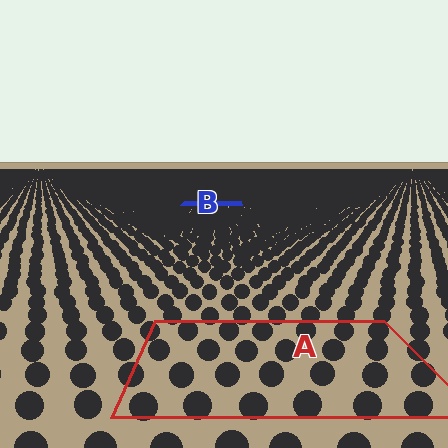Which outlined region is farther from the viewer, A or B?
Region B is farther from the viewer — the texture elements inside it appear smaller and more densely packed.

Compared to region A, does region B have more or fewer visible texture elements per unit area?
Region B has more texture elements per unit area — they are packed more densely because it is farther away.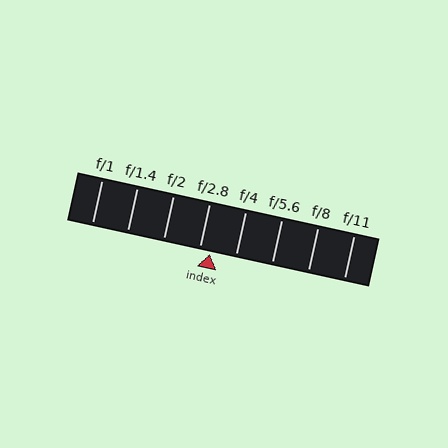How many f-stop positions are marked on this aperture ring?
There are 8 f-stop positions marked.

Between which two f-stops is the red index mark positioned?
The index mark is between f/2.8 and f/4.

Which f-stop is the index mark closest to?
The index mark is closest to f/2.8.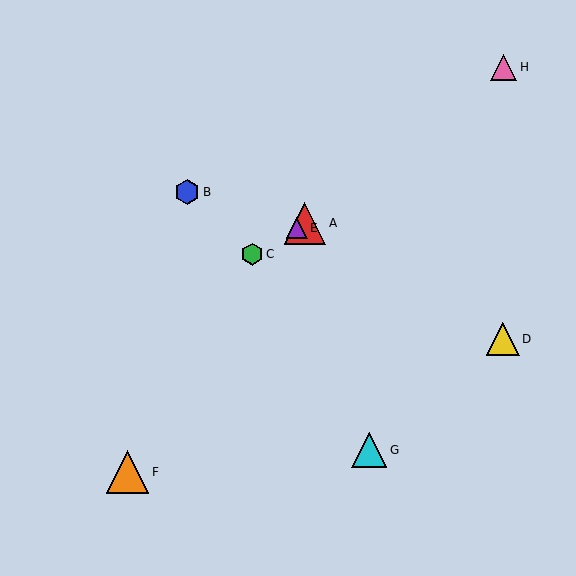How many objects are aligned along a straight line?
3 objects (A, C, E) are aligned along a straight line.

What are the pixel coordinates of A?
Object A is at (305, 223).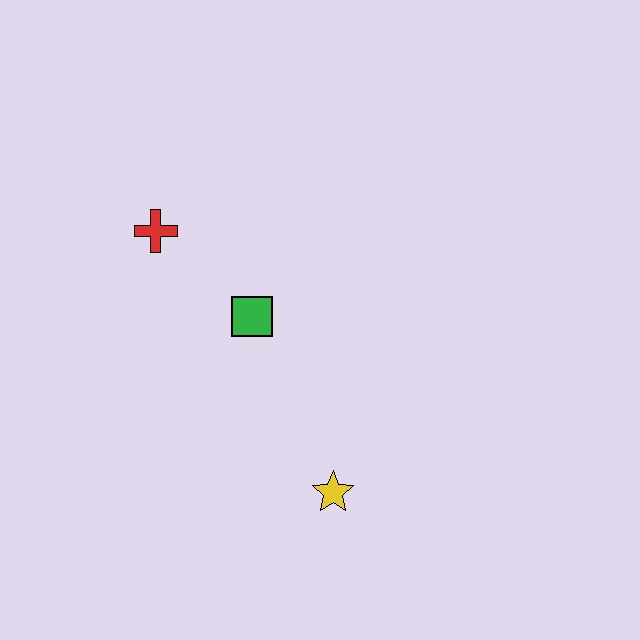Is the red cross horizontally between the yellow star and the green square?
No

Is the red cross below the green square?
No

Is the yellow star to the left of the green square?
No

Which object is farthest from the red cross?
The yellow star is farthest from the red cross.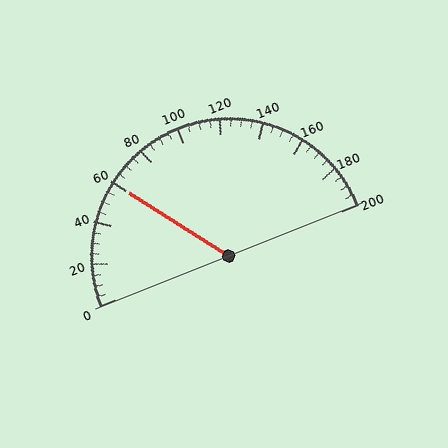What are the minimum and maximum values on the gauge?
The gauge ranges from 0 to 200.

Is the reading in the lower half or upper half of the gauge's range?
The reading is in the lower half of the range (0 to 200).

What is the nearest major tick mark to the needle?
The nearest major tick mark is 60.